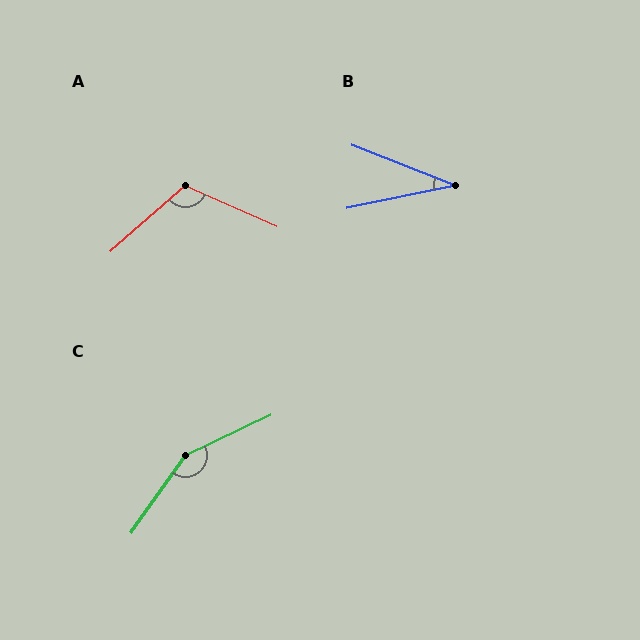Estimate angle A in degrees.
Approximately 115 degrees.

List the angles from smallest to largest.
B (33°), A (115°), C (151°).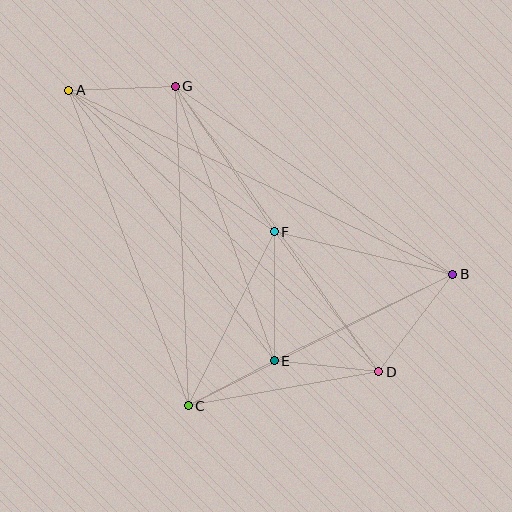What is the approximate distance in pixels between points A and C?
The distance between A and C is approximately 337 pixels.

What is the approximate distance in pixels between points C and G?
The distance between C and G is approximately 320 pixels.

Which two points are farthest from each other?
Points A and B are farthest from each other.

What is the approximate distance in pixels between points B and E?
The distance between B and E is approximately 198 pixels.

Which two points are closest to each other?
Points C and E are closest to each other.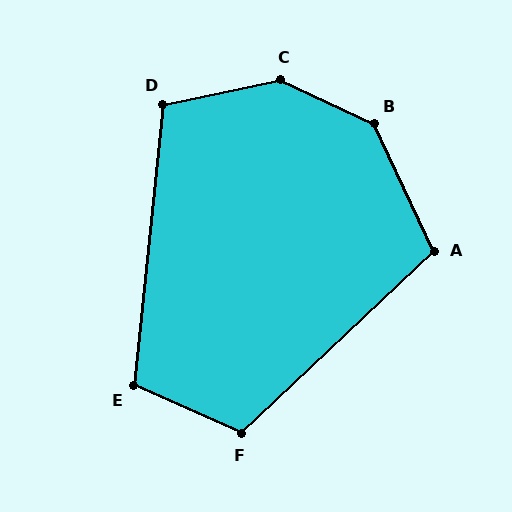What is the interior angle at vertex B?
Approximately 140 degrees (obtuse).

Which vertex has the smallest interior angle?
D, at approximately 108 degrees.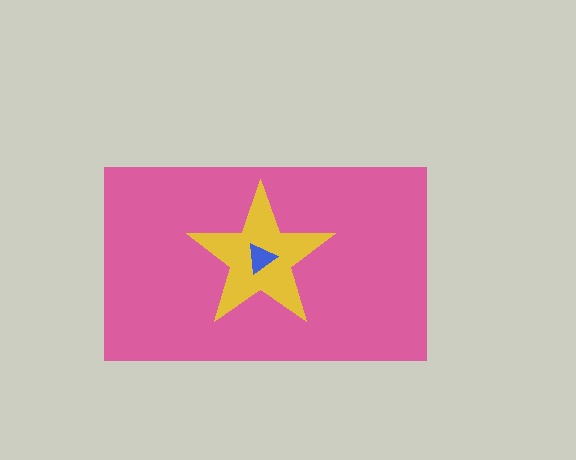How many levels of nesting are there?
3.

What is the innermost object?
The blue triangle.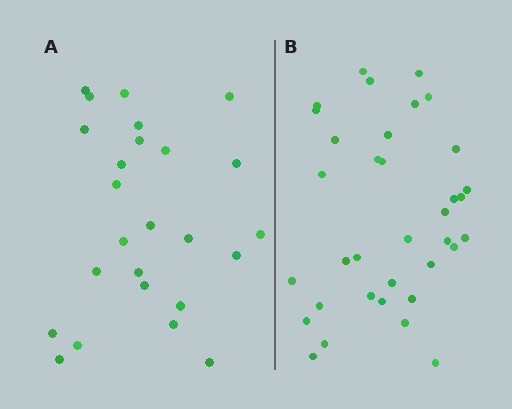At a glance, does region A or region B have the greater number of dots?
Region B (the right region) has more dots.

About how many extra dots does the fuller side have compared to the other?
Region B has roughly 10 or so more dots than region A.